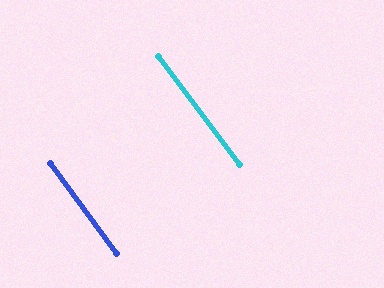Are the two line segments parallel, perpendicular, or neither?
Parallel — their directions differ by only 0.6°.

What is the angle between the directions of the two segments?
Approximately 1 degree.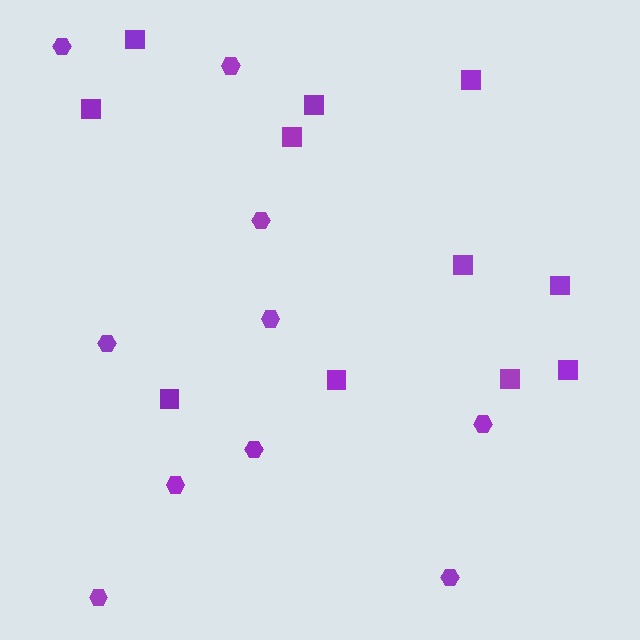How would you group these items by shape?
There are 2 groups: one group of squares (11) and one group of hexagons (10).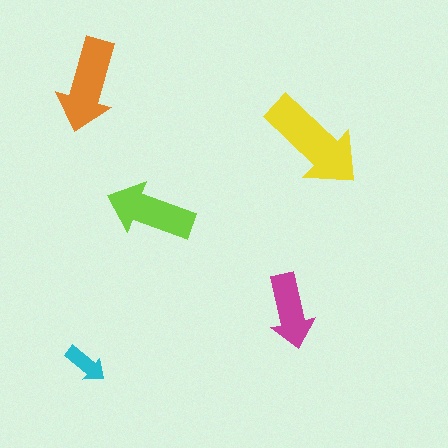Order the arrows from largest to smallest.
the yellow one, the orange one, the lime one, the magenta one, the cyan one.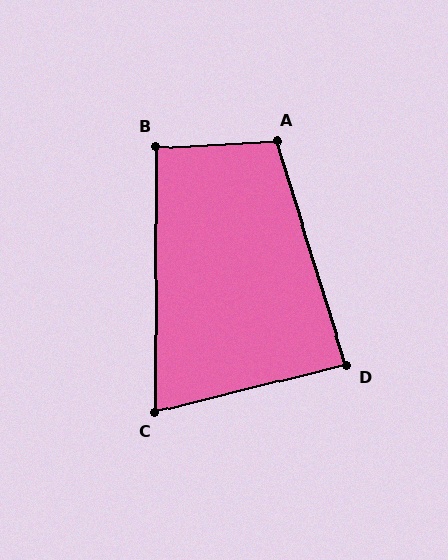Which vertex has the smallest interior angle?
C, at approximately 76 degrees.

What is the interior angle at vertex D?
Approximately 87 degrees (approximately right).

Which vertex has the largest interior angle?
A, at approximately 104 degrees.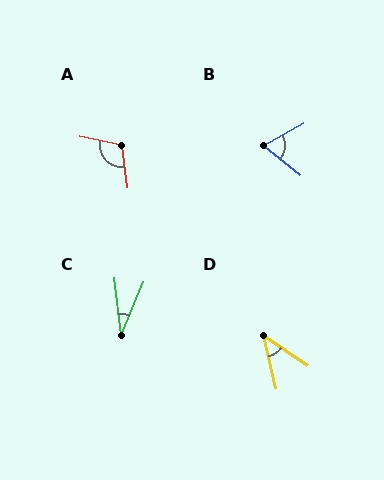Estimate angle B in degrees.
Approximately 68 degrees.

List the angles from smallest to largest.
C (30°), D (43°), B (68°), A (110°).